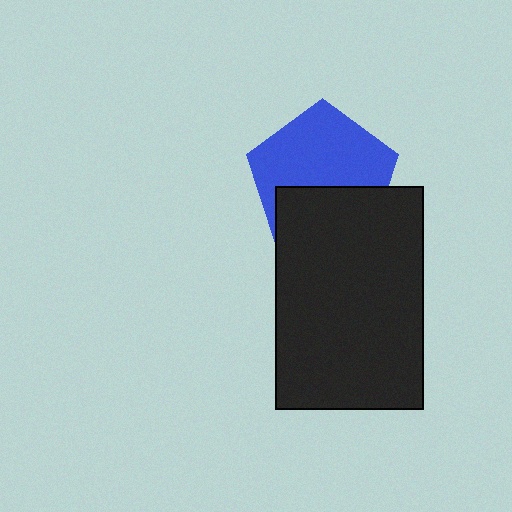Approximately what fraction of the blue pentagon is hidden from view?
Roughly 39% of the blue pentagon is hidden behind the black rectangle.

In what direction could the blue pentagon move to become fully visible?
The blue pentagon could move up. That would shift it out from behind the black rectangle entirely.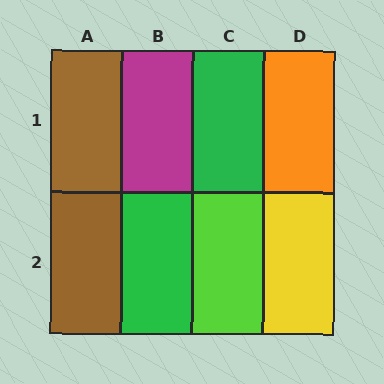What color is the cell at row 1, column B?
Magenta.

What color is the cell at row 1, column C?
Green.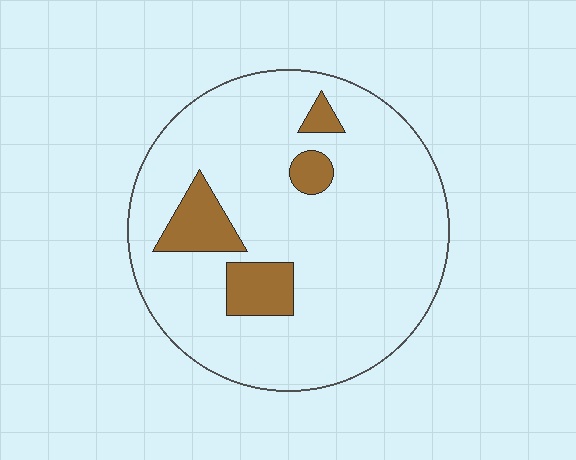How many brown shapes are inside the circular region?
4.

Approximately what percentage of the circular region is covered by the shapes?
Approximately 15%.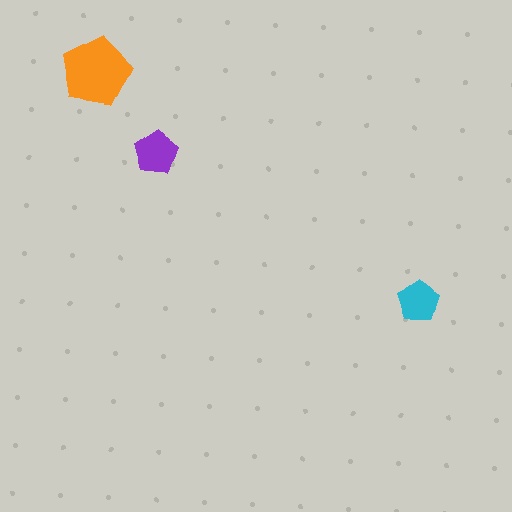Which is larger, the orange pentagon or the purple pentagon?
The orange one.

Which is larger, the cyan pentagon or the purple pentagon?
The purple one.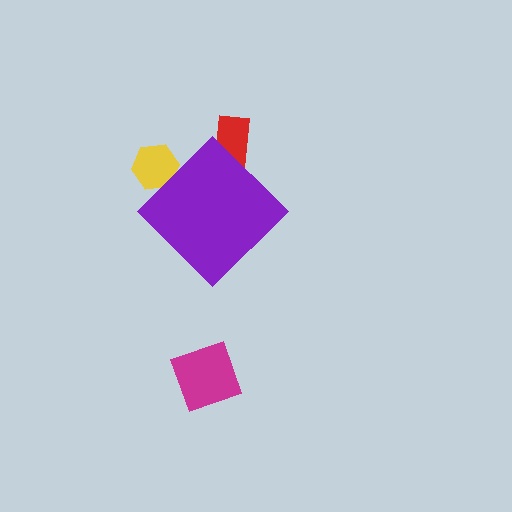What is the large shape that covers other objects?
A purple diamond.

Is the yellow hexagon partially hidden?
Yes, the yellow hexagon is partially hidden behind the purple diamond.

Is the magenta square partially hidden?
No, the magenta square is fully visible.